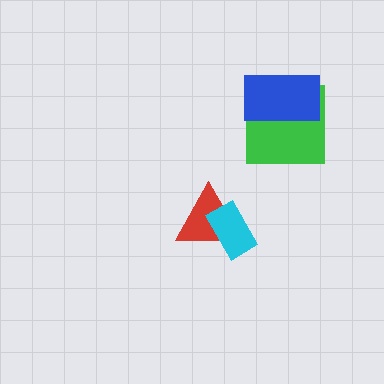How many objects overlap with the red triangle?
1 object overlaps with the red triangle.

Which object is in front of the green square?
The blue rectangle is in front of the green square.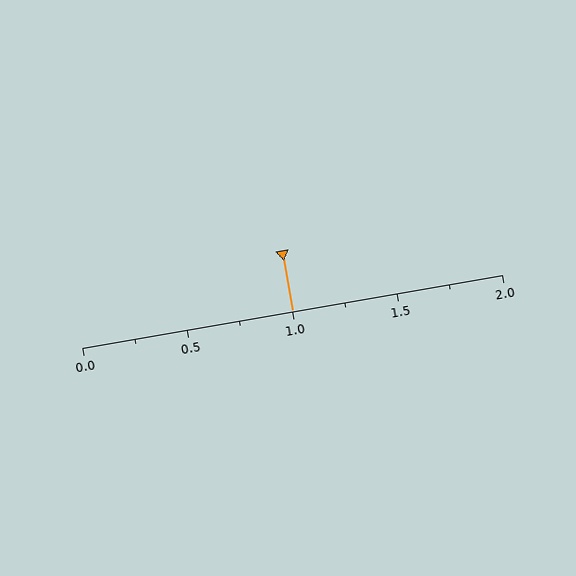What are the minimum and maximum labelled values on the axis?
The axis runs from 0.0 to 2.0.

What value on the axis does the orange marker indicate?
The marker indicates approximately 1.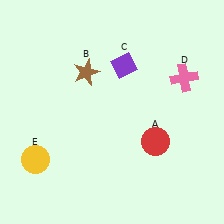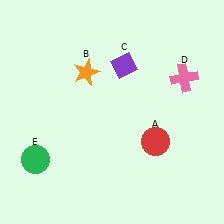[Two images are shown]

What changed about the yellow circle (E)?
In Image 1, E is yellow. In Image 2, it changed to green.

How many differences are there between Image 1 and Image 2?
There are 2 differences between the two images.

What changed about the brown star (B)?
In Image 1, B is brown. In Image 2, it changed to orange.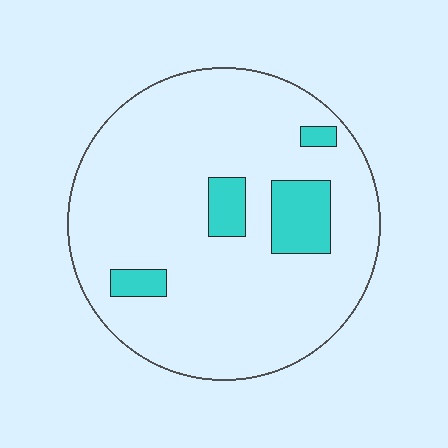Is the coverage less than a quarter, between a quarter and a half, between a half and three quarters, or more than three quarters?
Less than a quarter.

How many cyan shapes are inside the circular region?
4.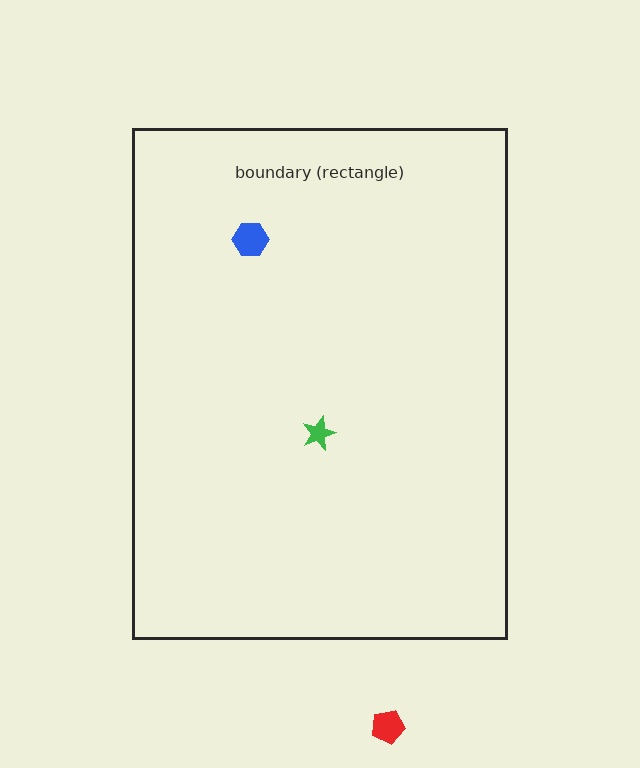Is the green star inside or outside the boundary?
Inside.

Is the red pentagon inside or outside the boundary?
Outside.